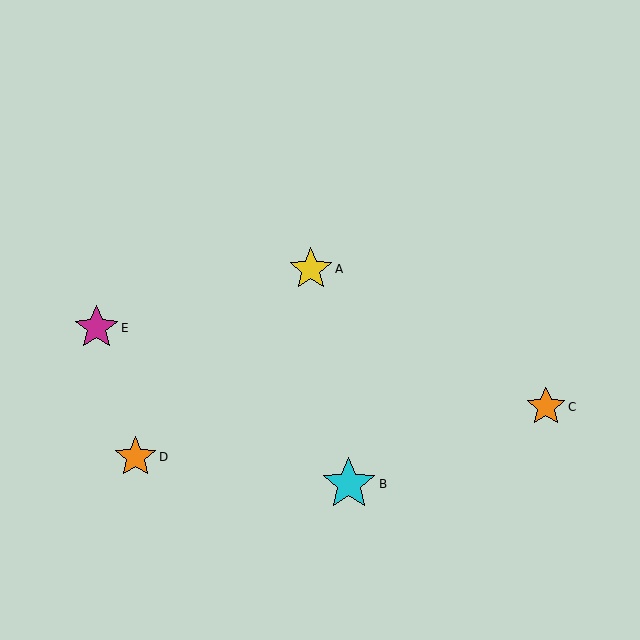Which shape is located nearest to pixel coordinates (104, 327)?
The magenta star (labeled E) at (96, 328) is nearest to that location.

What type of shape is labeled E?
Shape E is a magenta star.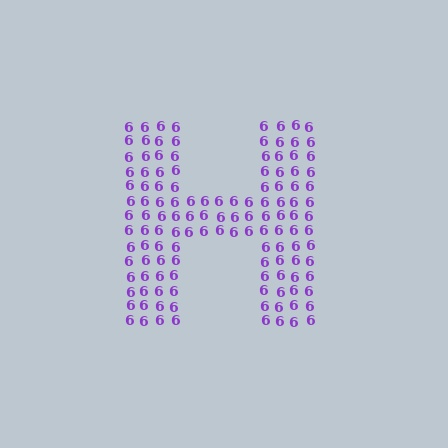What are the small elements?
The small elements are digit 6's.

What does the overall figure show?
The overall figure shows the letter H.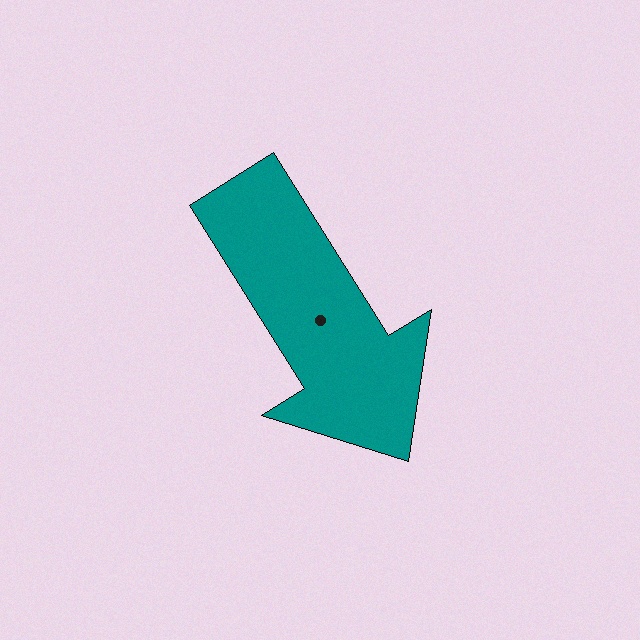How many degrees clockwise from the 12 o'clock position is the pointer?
Approximately 148 degrees.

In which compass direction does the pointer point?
Southeast.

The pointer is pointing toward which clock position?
Roughly 5 o'clock.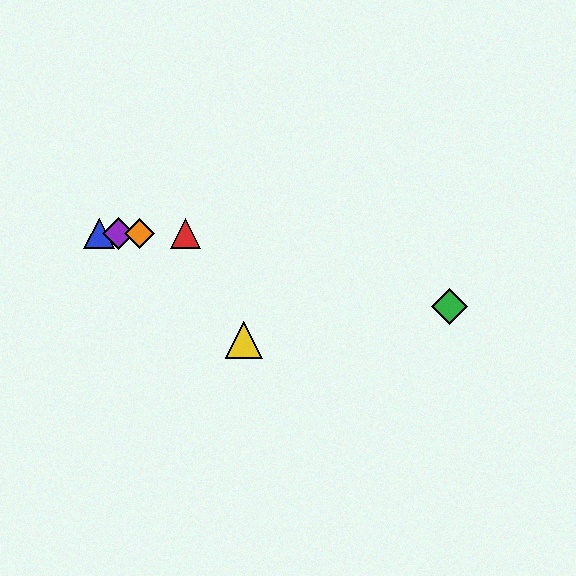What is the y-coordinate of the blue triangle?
The blue triangle is at y≈233.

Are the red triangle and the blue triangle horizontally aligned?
Yes, both are at y≈233.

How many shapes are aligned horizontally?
4 shapes (the red triangle, the blue triangle, the purple diamond, the orange diamond) are aligned horizontally.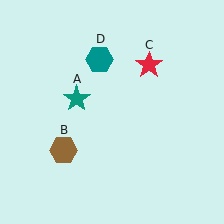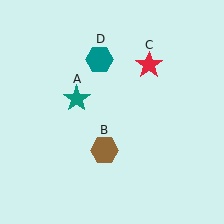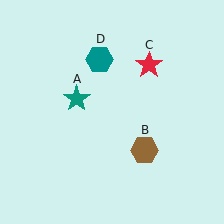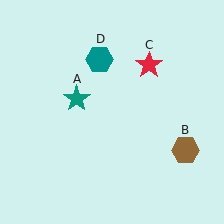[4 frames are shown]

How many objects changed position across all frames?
1 object changed position: brown hexagon (object B).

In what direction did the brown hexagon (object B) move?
The brown hexagon (object B) moved right.